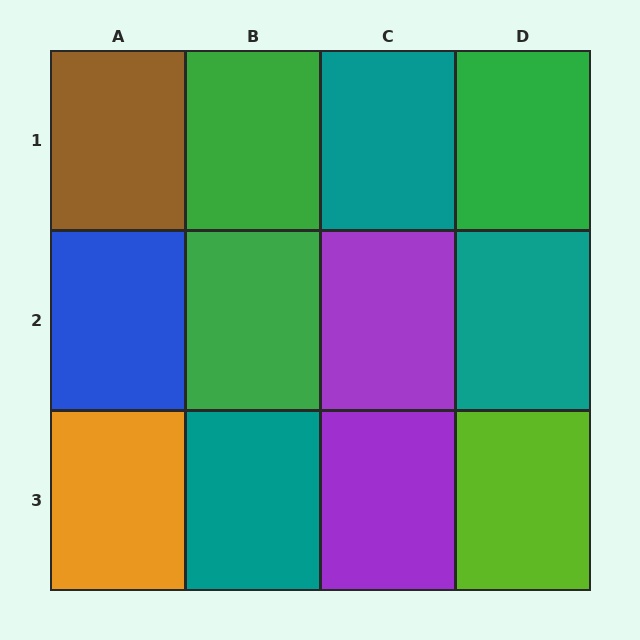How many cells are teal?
3 cells are teal.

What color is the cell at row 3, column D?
Lime.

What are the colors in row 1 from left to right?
Brown, green, teal, green.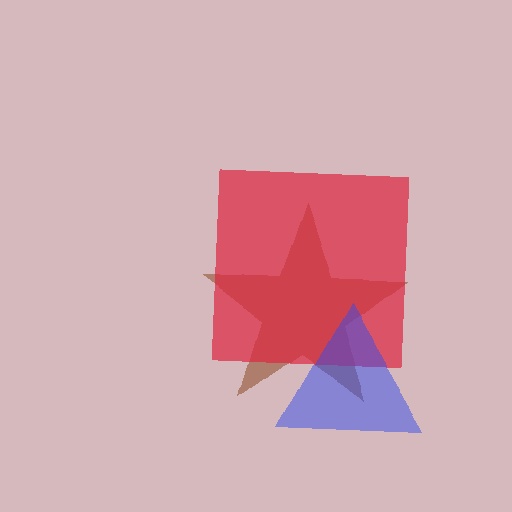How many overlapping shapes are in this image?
There are 3 overlapping shapes in the image.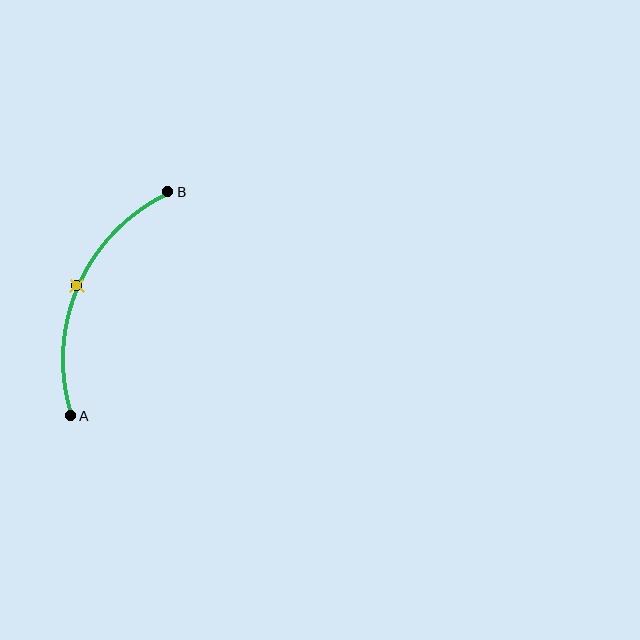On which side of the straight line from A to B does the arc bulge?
The arc bulges to the left of the straight line connecting A and B.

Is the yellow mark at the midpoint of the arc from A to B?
Yes. The yellow mark lies on the arc at equal arc-length from both A and B — it is the arc midpoint.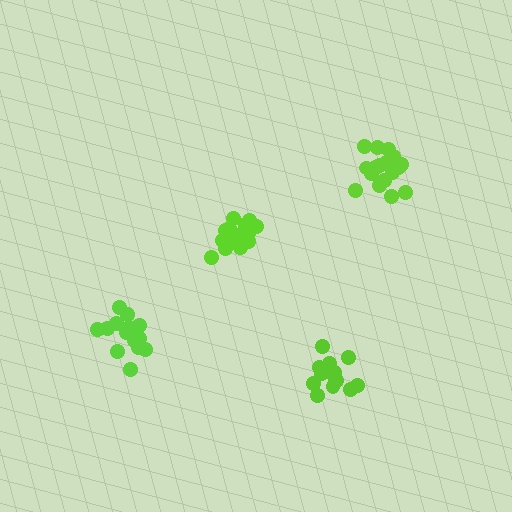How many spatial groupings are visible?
There are 4 spatial groupings.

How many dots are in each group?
Group 1: 18 dots, Group 2: 17 dots, Group 3: 18 dots, Group 4: 14 dots (67 total).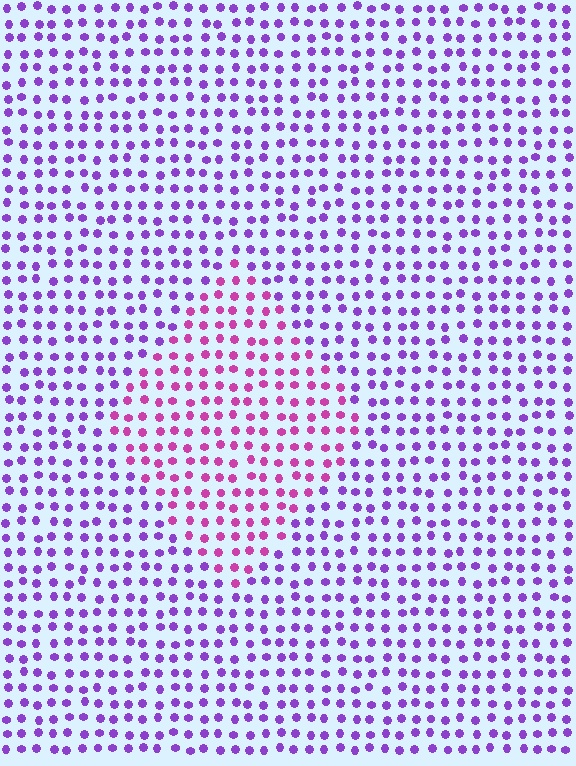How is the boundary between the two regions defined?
The boundary is defined purely by a slight shift in hue (about 42 degrees). Spacing, size, and orientation are identical on both sides.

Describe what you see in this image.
The image is filled with small purple elements in a uniform arrangement. A diamond-shaped region is visible where the elements are tinted to a slightly different hue, forming a subtle color boundary.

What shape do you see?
I see a diamond.